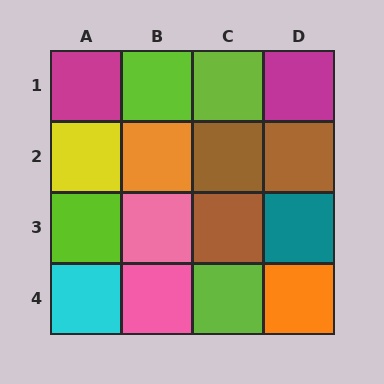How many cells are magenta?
2 cells are magenta.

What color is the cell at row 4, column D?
Orange.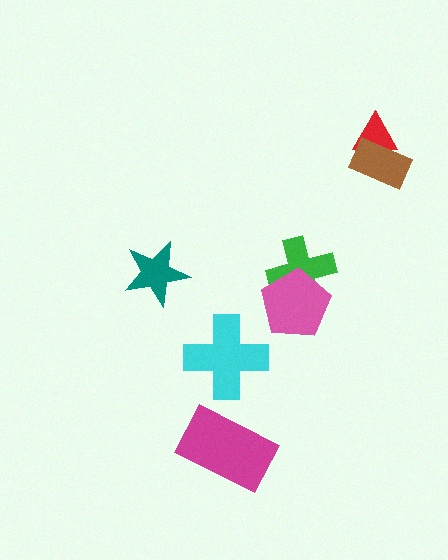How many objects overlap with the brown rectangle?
1 object overlaps with the brown rectangle.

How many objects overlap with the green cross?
1 object overlaps with the green cross.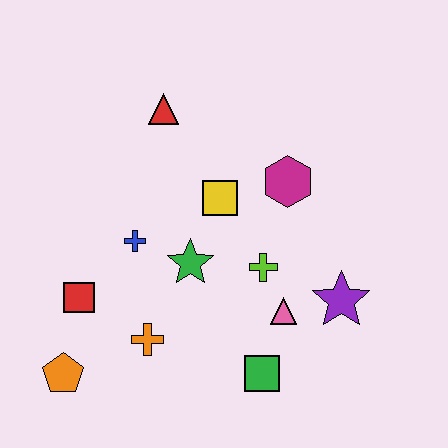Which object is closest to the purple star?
The pink triangle is closest to the purple star.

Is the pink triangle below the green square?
No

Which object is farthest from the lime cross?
The orange pentagon is farthest from the lime cross.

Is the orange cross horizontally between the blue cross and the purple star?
Yes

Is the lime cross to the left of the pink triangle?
Yes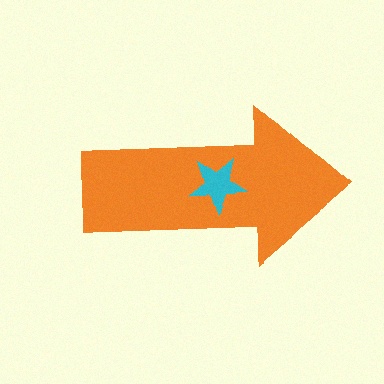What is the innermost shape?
The cyan star.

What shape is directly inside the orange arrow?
The cyan star.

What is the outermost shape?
The orange arrow.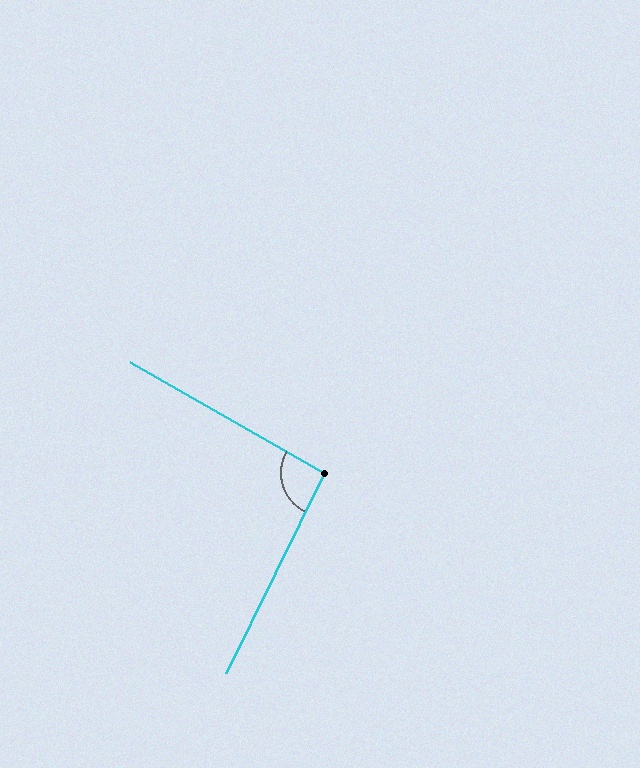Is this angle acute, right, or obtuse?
It is approximately a right angle.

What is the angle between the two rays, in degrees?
Approximately 94 degrees.